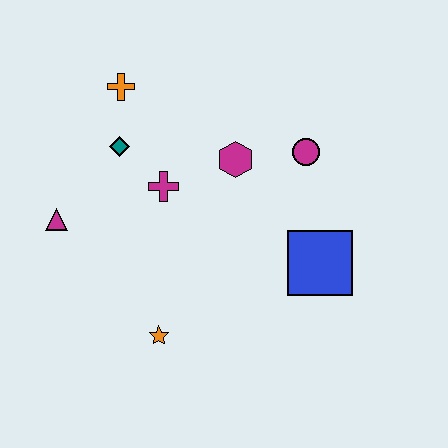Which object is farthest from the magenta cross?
The blue square is farthest from the magenta cross.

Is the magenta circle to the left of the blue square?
Yes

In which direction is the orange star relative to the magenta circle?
The orange star is below the magenta circle.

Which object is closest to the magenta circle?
The magenta hexagon is closest to the magenta circle.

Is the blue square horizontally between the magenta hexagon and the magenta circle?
No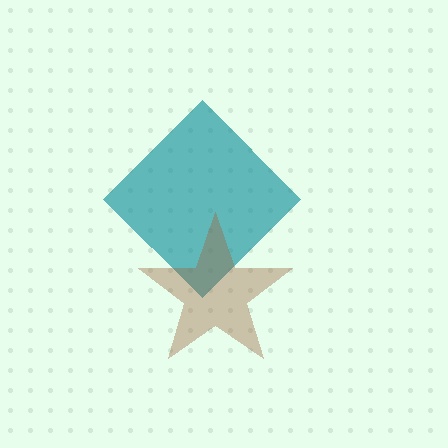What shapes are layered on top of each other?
The layered shapes are: a teal diamond, a brown star.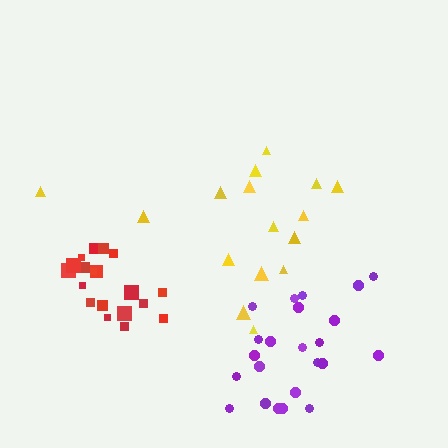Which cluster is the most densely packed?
Red.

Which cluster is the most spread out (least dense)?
Yellow.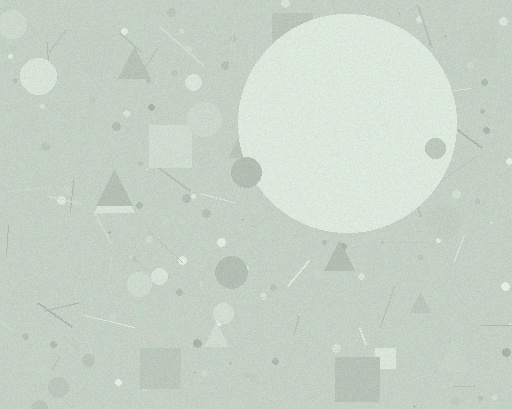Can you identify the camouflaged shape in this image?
The camouflaged shape is a circle.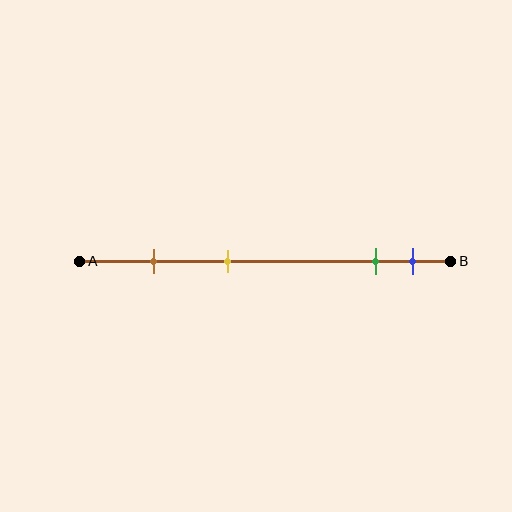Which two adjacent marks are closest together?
The green and blue marks are the closest adjacent pair.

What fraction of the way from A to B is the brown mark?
The brown mark is approximately 20% (0.2) of the way from A to B.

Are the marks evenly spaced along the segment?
No, the marks are not evenly spaced.